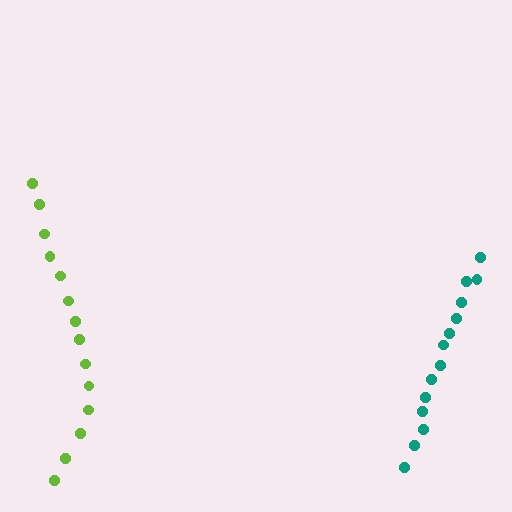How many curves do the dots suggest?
There are 2 distinct paths.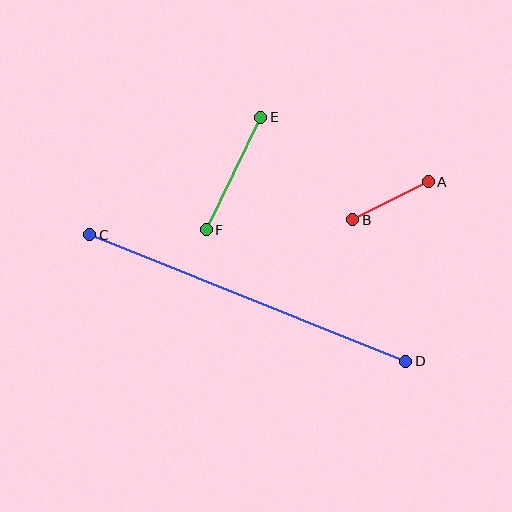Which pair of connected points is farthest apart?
Points C and D are farthest apart.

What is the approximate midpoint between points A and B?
The midpoint is at approximately (391, 201) pixels.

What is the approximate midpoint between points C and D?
The midpoint is at approximately (248, 298) pixels.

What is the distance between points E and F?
The distance is approximately 125 pixels.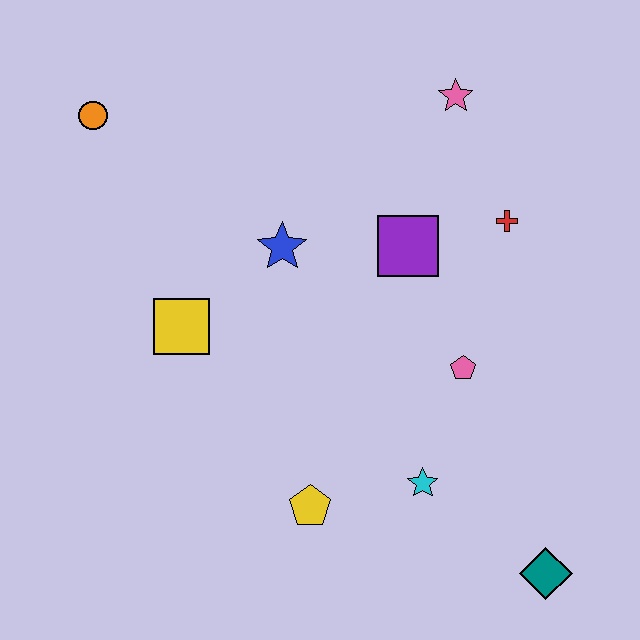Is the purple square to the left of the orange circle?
No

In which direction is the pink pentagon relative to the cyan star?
The pink pentagon is above the cyan star.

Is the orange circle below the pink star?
Yes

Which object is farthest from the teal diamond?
The orange circle is farthest from the teal diamond.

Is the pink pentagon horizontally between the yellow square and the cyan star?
No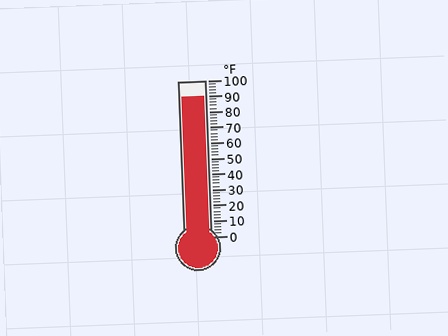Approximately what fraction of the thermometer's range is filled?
The thermometer is filled to approximately 90% of its range.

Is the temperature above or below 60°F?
The temperature is above 60°F.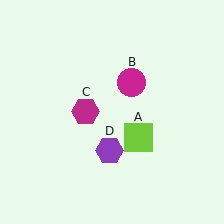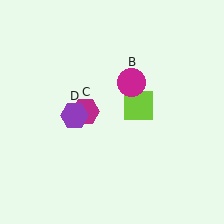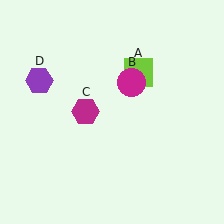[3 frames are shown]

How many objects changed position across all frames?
2 objects changed position: lime square (object A), purple hexagon (object D).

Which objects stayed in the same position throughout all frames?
Magenta circle (object B) and magenta hexagon (object C) remained stationary.